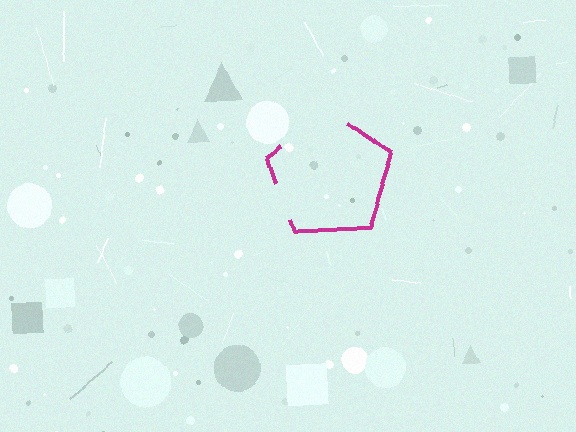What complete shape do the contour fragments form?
The contour fragments form a pentagon.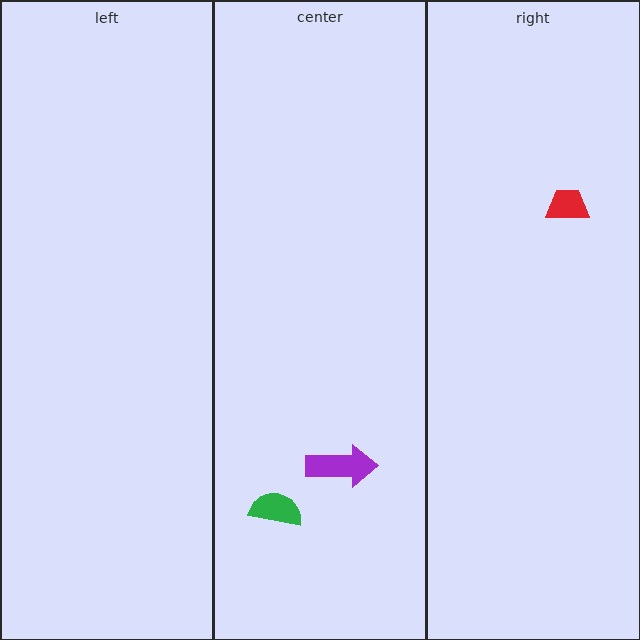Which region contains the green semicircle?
The center region.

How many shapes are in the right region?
1.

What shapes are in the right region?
The red trapezoid.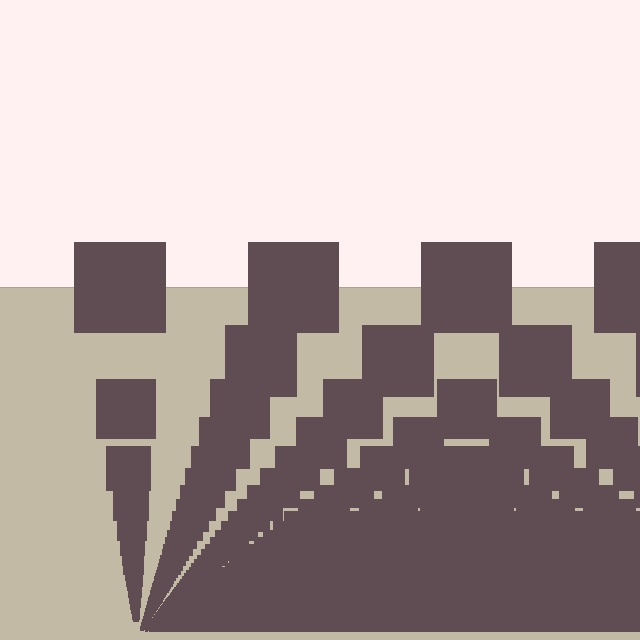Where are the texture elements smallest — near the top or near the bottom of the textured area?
Near the bottom.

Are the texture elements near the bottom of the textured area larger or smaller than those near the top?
Smaller. The gradient is inverted — elements near the bottom are smaller and denser.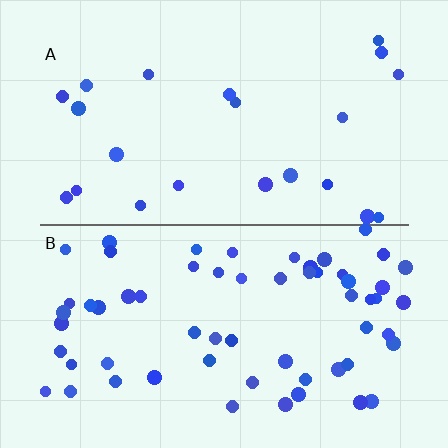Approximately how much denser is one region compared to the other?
Approximately 2.8× — region B over region A.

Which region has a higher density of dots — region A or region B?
B (the bottom).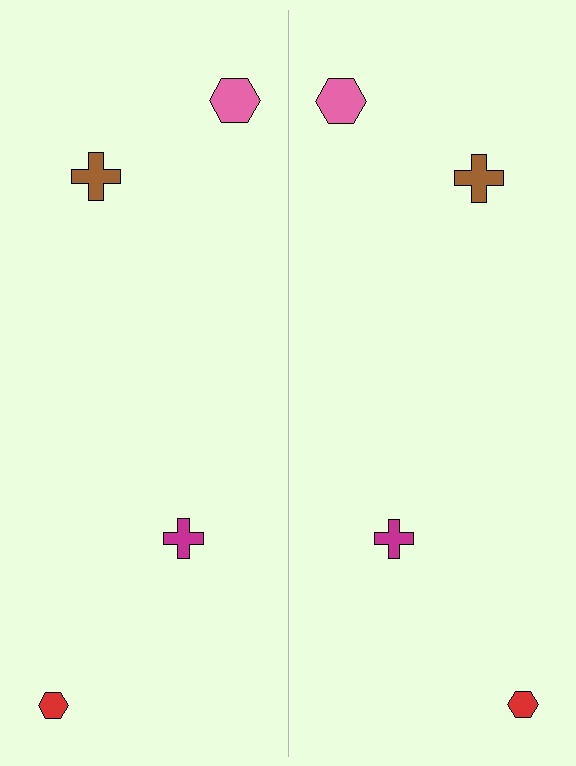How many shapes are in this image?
There are 8 shapes in this image.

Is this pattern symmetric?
Yes, this pattern has bilateral (reflection) symmetry.